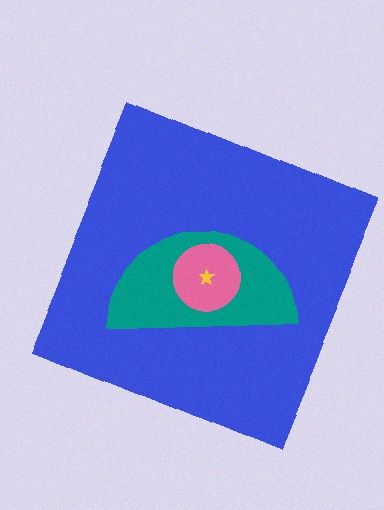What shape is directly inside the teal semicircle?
The pink circle.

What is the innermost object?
The yellow star.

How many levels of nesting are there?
4.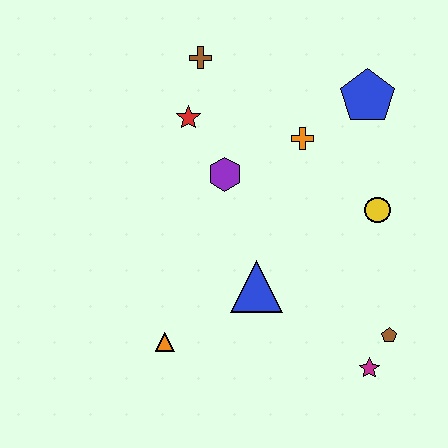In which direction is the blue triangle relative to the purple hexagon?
The blue triangle is below the purple hexagon.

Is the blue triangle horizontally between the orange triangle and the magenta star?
Yes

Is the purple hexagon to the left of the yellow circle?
Yes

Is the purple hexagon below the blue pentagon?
Yes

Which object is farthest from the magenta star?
The brown cross is farthest from the magenta star.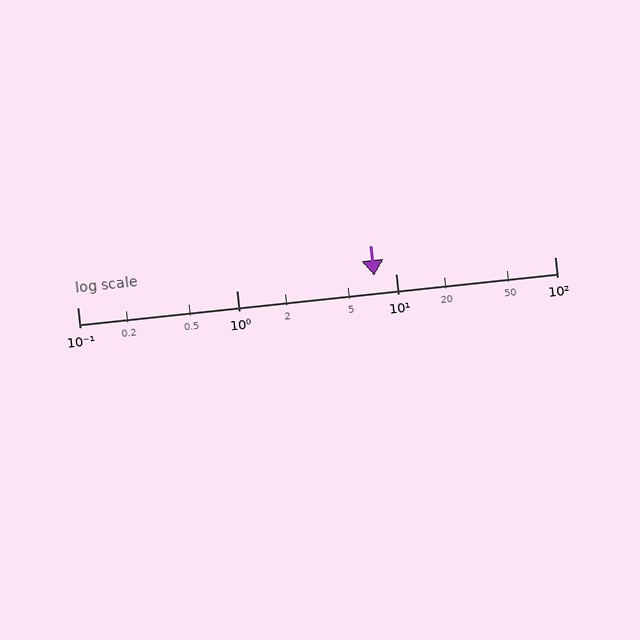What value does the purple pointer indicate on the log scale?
The pointer indicates approximately 7.3.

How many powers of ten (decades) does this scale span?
The scale spans 3 decades, from 0.1 to 100.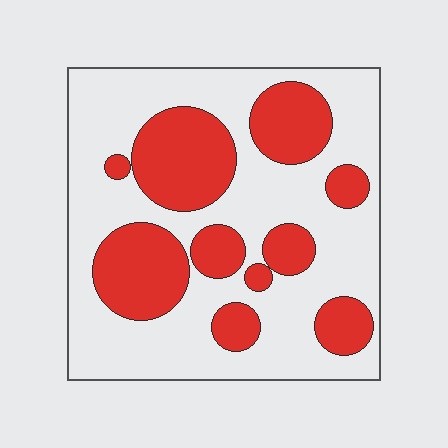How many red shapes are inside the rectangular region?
10.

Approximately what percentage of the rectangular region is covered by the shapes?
Approximately 35%.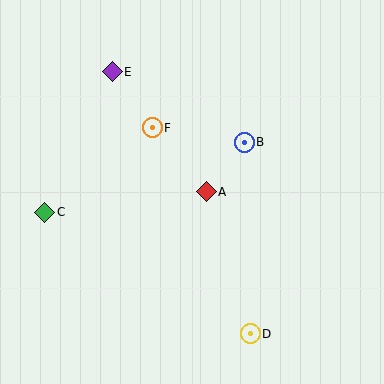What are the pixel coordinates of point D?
Point D is at (250, 334).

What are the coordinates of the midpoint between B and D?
The midpoint between B and D is at (247, 238).